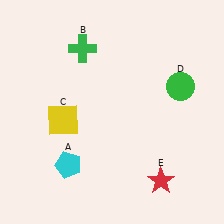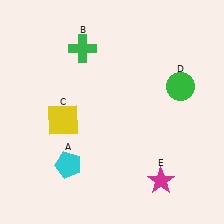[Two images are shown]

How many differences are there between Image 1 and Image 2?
There is 1 difference between the two images.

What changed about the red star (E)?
In Image 1, E is red. In Image 2, it changed to magenta.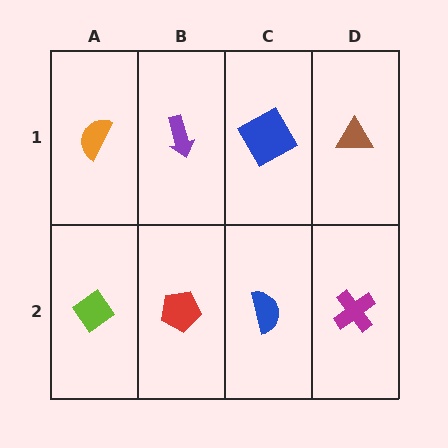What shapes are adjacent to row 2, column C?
A blue square (row 1, column C), a red pentagon (row 2, column B), a magenta cross (row 2, column D).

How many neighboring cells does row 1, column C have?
3.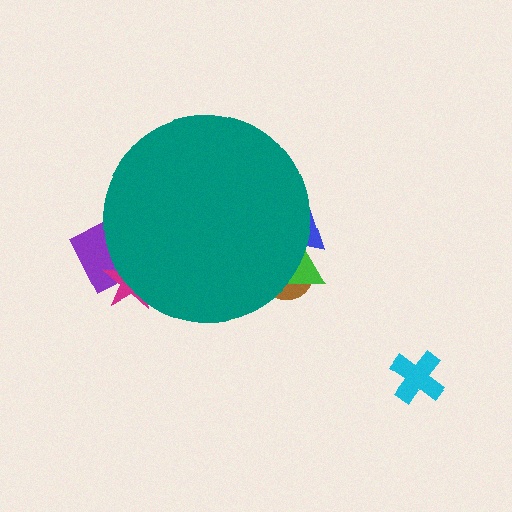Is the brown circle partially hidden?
Yes, the brown circle is partially hidden behind the teal circle.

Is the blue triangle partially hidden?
Yes, the blue triangle is partially hidden behind the teal circle.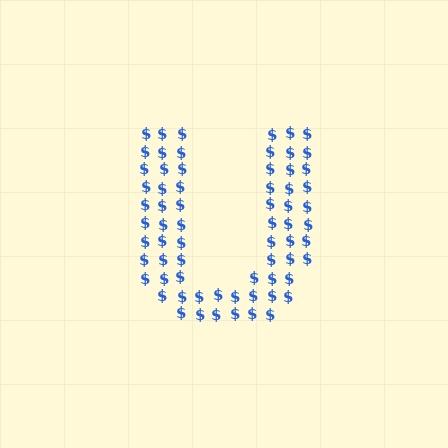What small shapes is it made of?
It is made of small dollar signs.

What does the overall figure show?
The overall figure shows the letter U.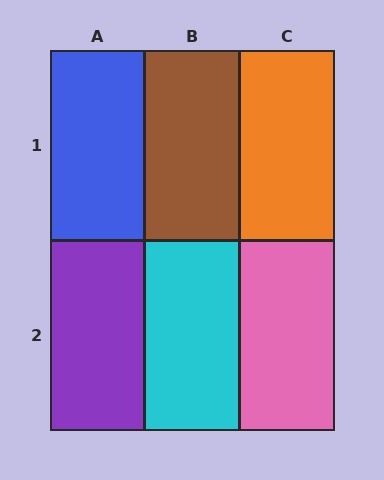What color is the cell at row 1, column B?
Brown.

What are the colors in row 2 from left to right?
Purple, cyan, pink.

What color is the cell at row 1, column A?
Blue.